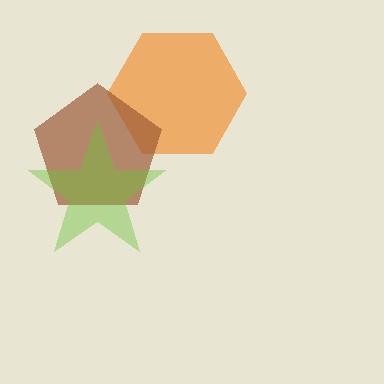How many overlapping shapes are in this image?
There are 3 overlapping shapes in the image.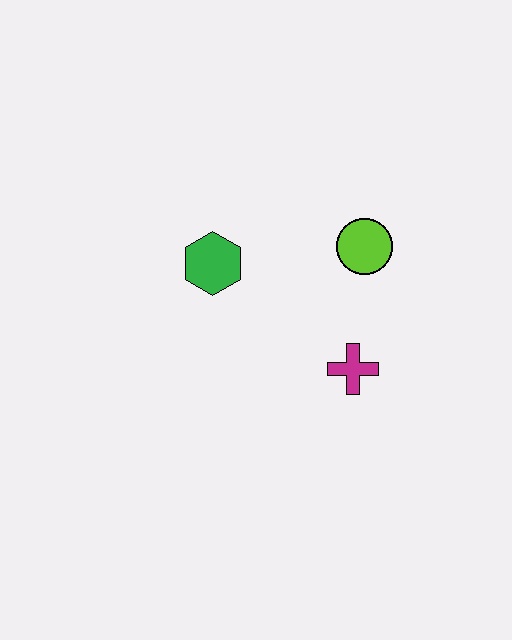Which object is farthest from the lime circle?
The green hexagon is farthest from the lime circle.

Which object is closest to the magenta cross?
The lime circle is closest to the magenta cross.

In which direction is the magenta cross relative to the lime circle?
The magenta cross is below the lime circle.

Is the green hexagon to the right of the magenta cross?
No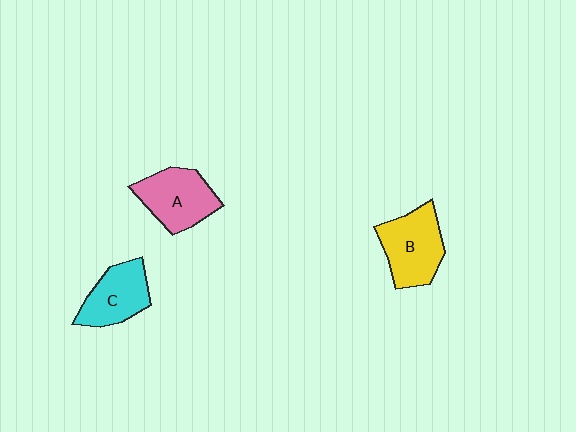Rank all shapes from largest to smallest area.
From largest to smallest: B (yellow), A (pink), C (cyan).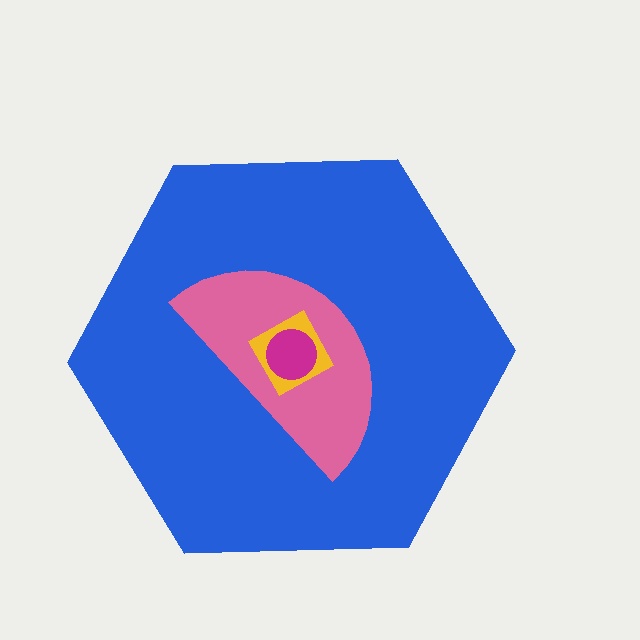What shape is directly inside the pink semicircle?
The yellow square.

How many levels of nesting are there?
4.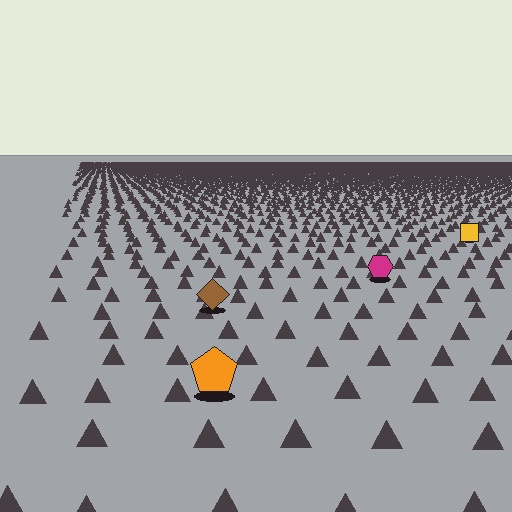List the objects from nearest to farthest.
From nearest to farthest: the orange pentagon, the brown diamond, the magenta hexagon, the yellow square.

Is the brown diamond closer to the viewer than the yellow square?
Yes. The brown diamond is closer — you can tell from the texture gradient: the ground texture is coarser near it.